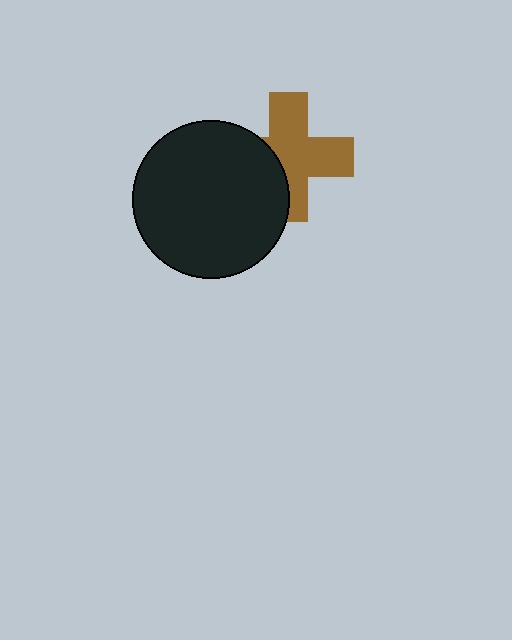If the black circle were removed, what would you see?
You would see the complete brown cross.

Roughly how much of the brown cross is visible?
Most of it is visible (roughly 65%).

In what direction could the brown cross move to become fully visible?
The brown cross could move right. That would shift it out from behind the black circle entirely.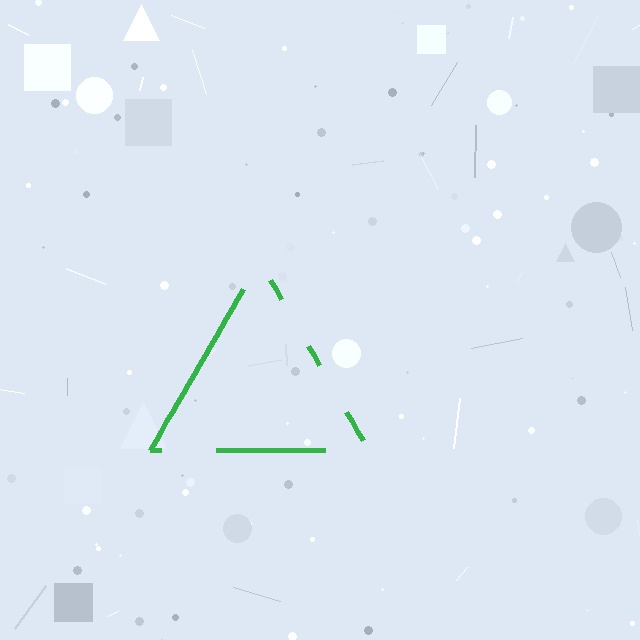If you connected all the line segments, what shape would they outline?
They would outline a triangle.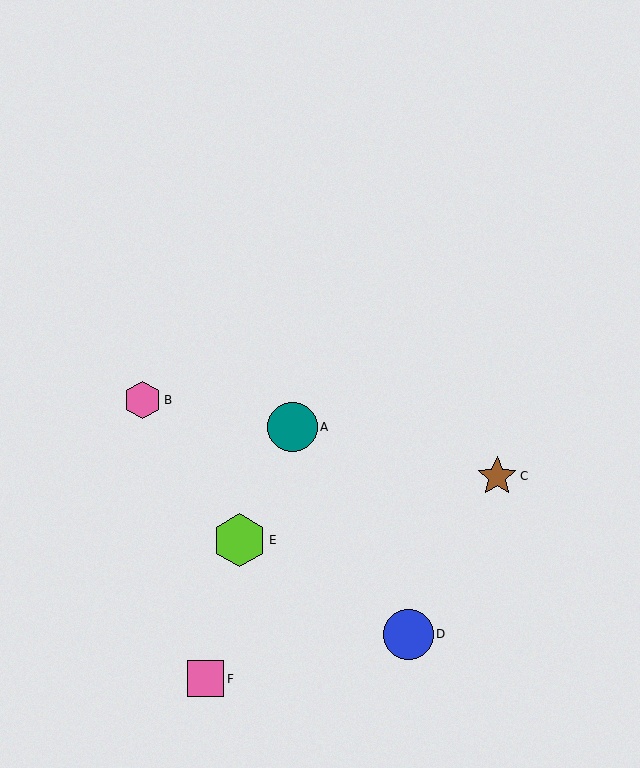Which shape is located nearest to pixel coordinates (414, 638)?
The blue circle (labeled D) at (409, 634) is nearest to that location.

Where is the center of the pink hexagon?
The center of the pink hexagon is at (142, 400).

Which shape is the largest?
The lime hexagon (labeled E) is the largest.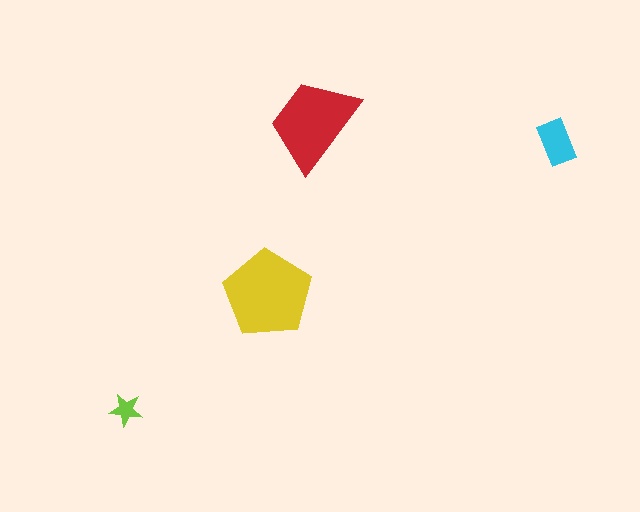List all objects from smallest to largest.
The lime star, the cyan rectangle, the red trapezoid, the yellow pentagon.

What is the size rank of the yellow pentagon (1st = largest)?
1st.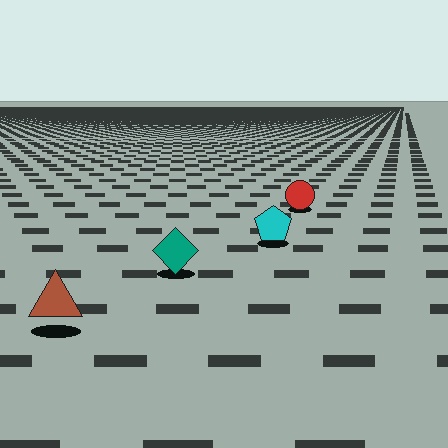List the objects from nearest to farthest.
From nearest to farthest: the brown triangle, the teal diamond, the cyan pentagon, the red circle.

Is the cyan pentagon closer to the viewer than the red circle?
Yes. The cyan pentagon is closer — you can tell from the texture gradient: the ground texture is coarser near it.